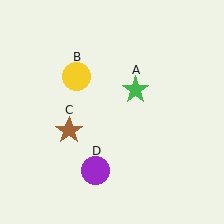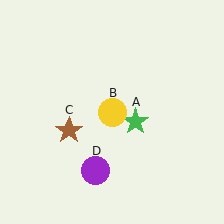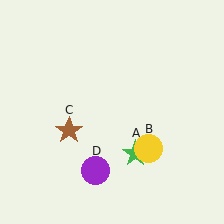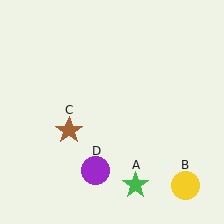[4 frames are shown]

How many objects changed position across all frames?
2 objects changed position: green star (object A), yellow circle (object B).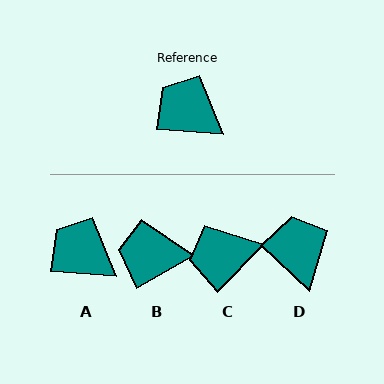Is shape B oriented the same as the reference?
No, it is off by about 34 degrees.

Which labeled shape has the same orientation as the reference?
A.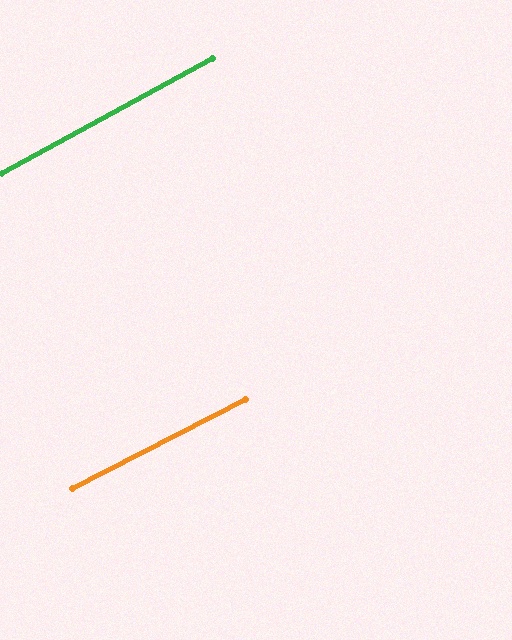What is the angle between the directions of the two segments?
Approximately 1 degree.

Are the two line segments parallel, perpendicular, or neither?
Parallel — their directions differ by only 1.3°.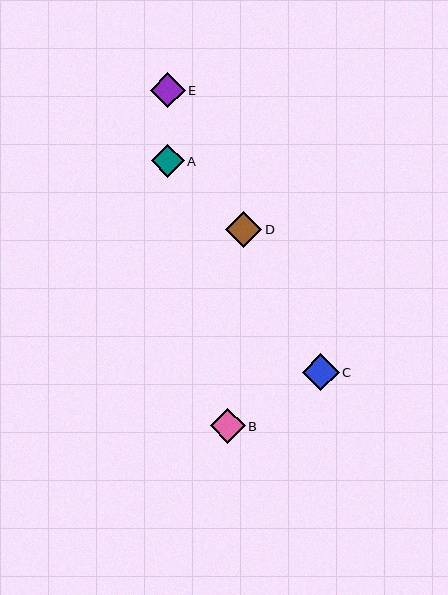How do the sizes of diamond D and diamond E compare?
Diamond D and diamond E are approximately the same size.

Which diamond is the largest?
Diamond C is the largest with a size of approximately 37 pixels.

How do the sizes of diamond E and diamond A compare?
Diamond E and diamond A are approximately the same size.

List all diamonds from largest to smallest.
From largest to smallest: C, D, E, B, A.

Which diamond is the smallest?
Diamond A is the smallest with a size of approximately 33 pixels.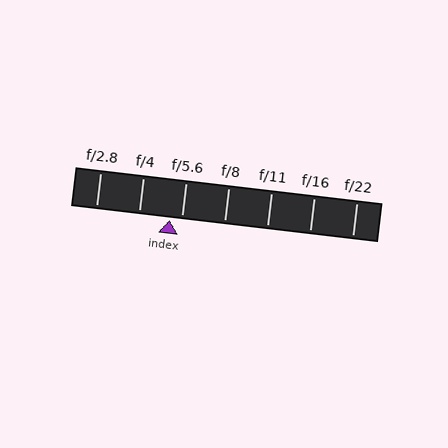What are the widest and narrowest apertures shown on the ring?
The widest aperture shown is f/2.8 and the narrowest is f/22.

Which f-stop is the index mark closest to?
The index mark is closest to f/5.6.